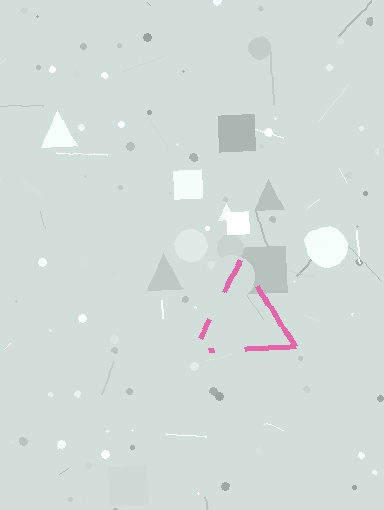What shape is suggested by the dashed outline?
The dashed outline suggests a triangle.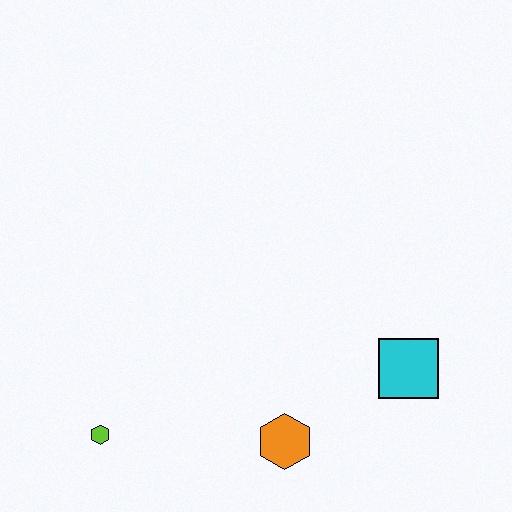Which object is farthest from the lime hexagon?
The cyan square is farthest from the lime hexagon.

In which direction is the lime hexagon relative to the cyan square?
The lime hexagon is to the left of the cyan square.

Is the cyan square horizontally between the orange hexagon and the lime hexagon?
No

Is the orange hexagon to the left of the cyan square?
Yes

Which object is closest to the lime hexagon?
The orange hexagon is closest to the lime hexagon.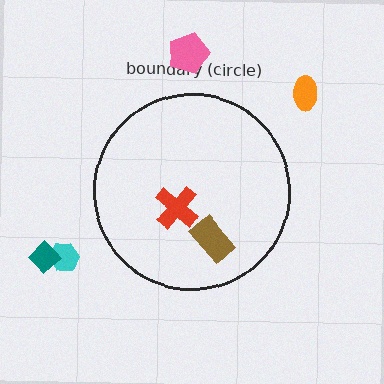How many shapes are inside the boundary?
2 inside, 4 outside.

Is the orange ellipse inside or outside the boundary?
Outside.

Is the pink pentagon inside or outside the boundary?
Outside.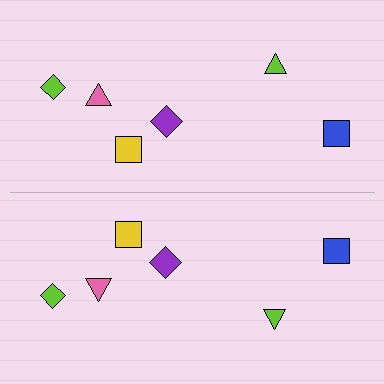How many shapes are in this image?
There are 12 shapes in this image.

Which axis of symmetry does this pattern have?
The pattern has a horizontal axis of symmetry running through the center of the image.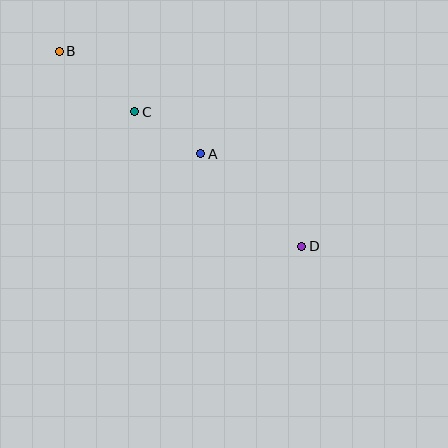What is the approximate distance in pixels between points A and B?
The distance between A and B is approximately 175 pixels.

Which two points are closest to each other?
Points A and C are closest to each other.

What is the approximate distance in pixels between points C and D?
The distance between C and D is approximately 215 pixels.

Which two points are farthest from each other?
Points B and D are farthest from each other.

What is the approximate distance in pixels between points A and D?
The distance between A and D is approximately 137 pixels.